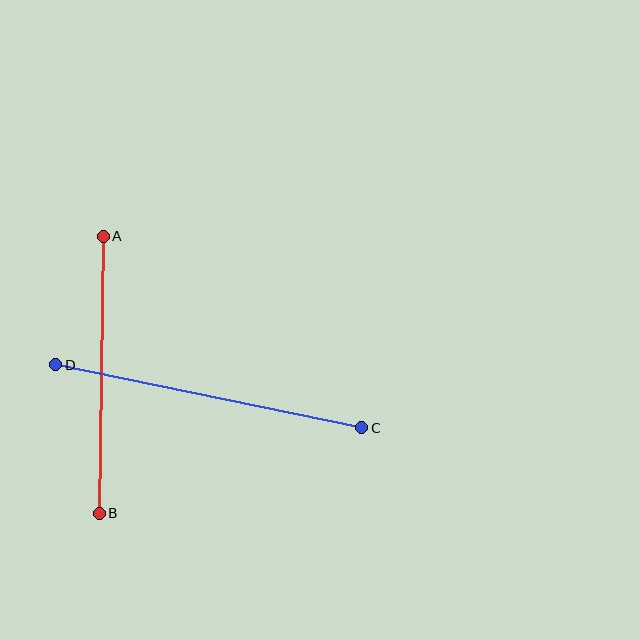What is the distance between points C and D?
The distance is approximately 312 pixels.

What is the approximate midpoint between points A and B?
The midpoint is at approximately (101, 375) pixels.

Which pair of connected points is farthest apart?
Points C and D are farthest apart.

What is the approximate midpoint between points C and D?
The midpoint is at approximately (209, 396) pixels.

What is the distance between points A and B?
The distance is approximately 277 pixels.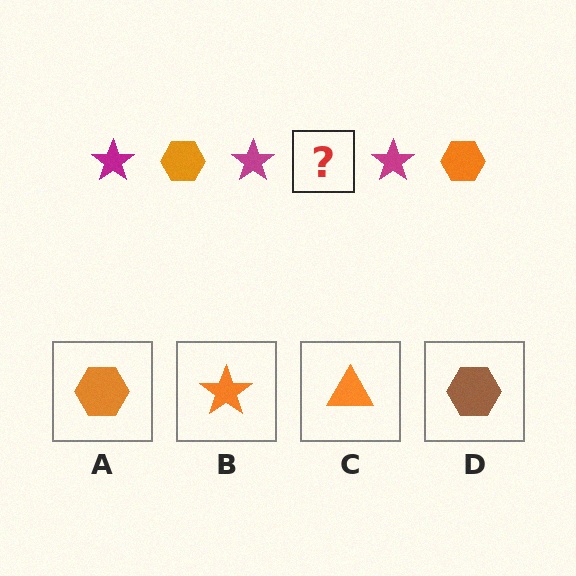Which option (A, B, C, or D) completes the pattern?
A.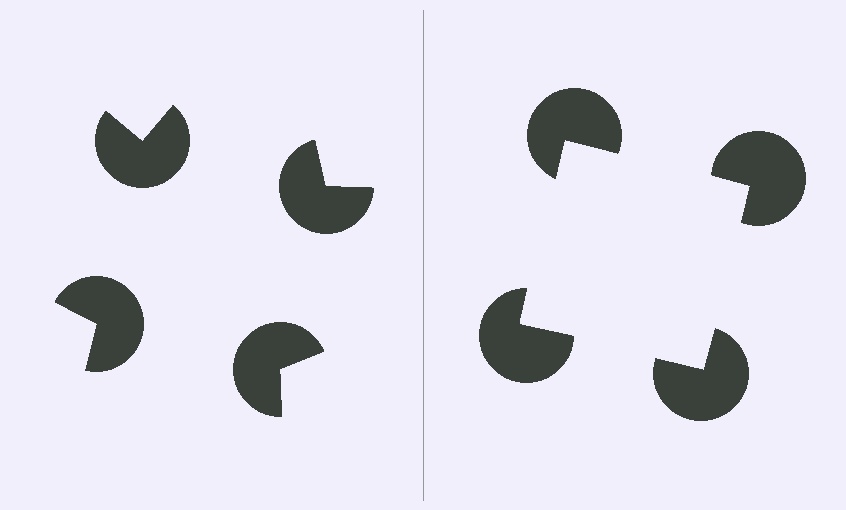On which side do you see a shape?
An illusory square appears on the right side. On the left side the wedge cuts are rotated, so no coherent shape forms.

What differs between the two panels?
The pac-man discs are positioned identically on both sides; only the wedge orientations differ. On the right they align to a square; on the left they are misaligned.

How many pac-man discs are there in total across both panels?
8 — 4 on each side.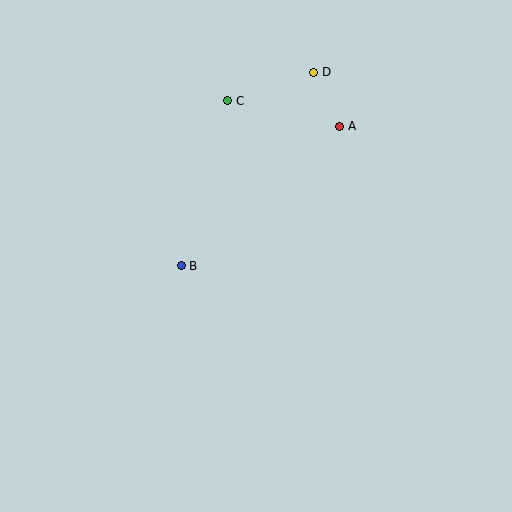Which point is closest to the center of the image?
Point B at (181, 266) is closest to the center.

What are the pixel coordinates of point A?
Point A is at (340, 126).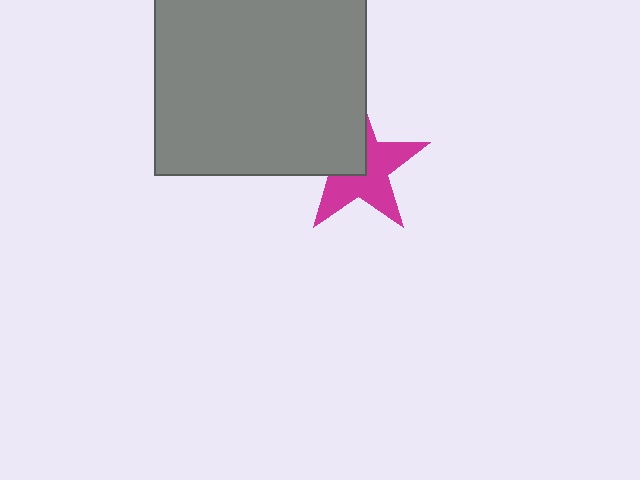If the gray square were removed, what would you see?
You would see the complete magenta star.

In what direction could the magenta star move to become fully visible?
The magenta star could move toward the lower-right. That would shift it out from behind the gray square entirely.